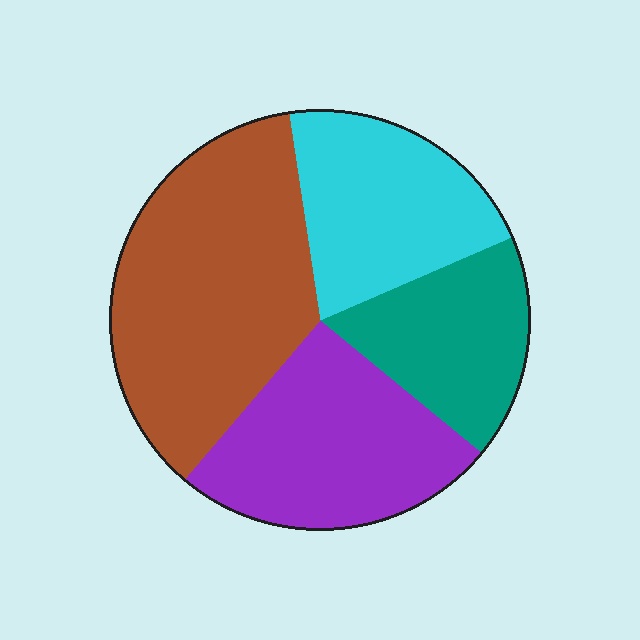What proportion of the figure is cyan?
Cyan takes up about one fifth (1/5) of the figure.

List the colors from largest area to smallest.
From largest to smallest: brown, purple, cyan, teal.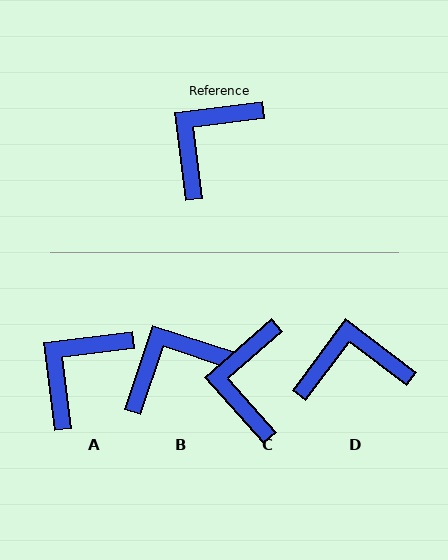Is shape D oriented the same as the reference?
No, it is off by about 44 degrees.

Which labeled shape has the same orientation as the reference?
A.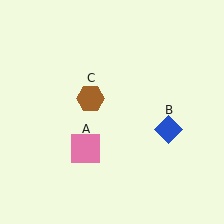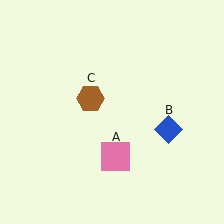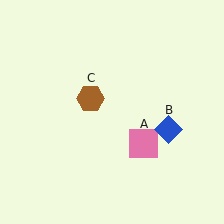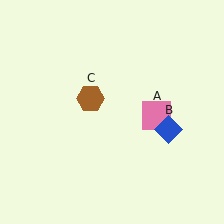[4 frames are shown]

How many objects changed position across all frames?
1 object changed position: pink square (object A).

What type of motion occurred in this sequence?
The pink square (object A) rotated counterclockwise around the center of the scene.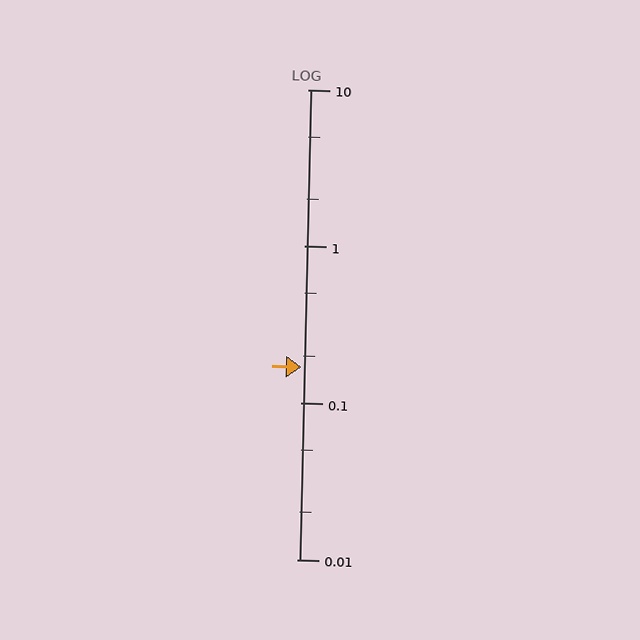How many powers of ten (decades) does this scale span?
The scale spans 3 decades, from 0.01 to 10.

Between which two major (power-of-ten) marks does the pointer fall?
The pointer is between 0.1 and 1.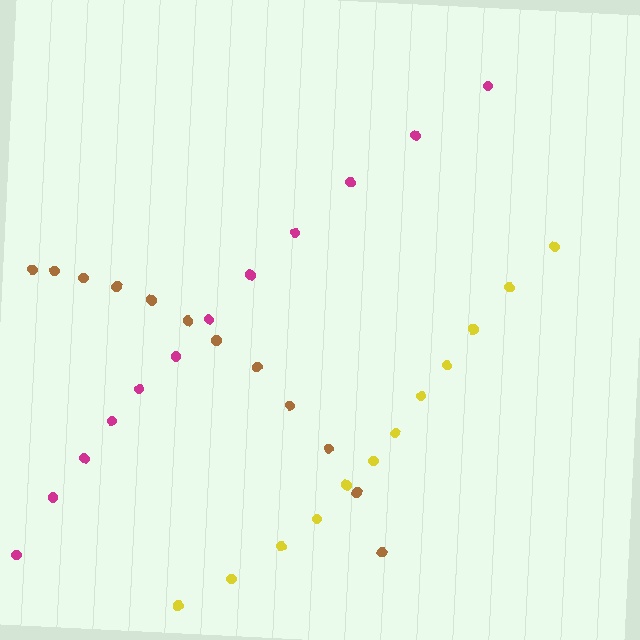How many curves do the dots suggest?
There are 3 distinct paths.